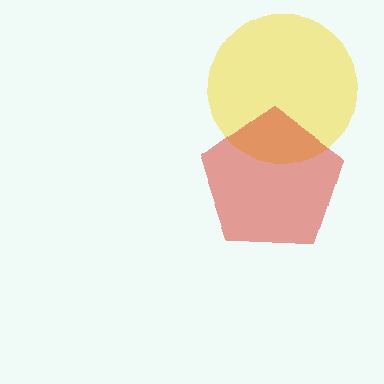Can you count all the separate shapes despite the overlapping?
Yes, there are 2 separate shapes.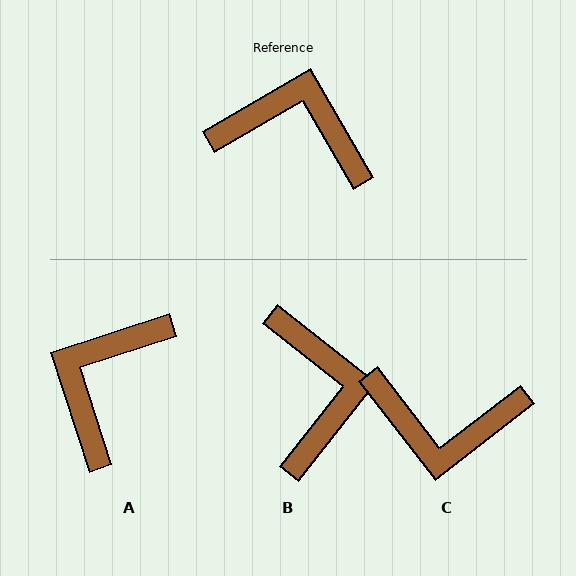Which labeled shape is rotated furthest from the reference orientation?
C, about 172 degrees away.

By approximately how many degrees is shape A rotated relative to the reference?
Approximately 78 degrees counter-clockwise.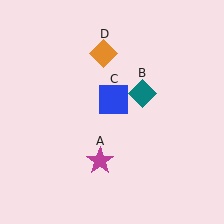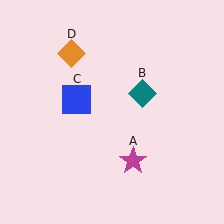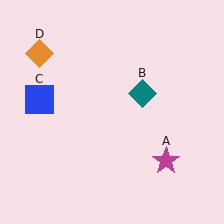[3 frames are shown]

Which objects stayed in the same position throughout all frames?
Teal diamond (object B) remained stationary.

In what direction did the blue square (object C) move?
The blue square (object C) moved left.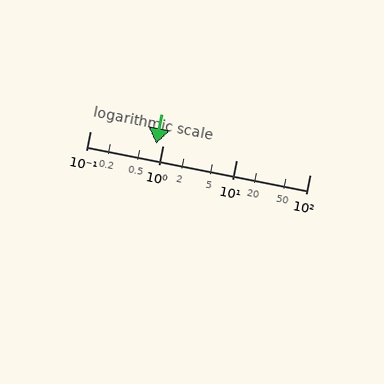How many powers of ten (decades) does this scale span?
The scale spans 3 decades, from 0.1 to 100.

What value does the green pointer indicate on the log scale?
The pointer indicates approximately 0.81.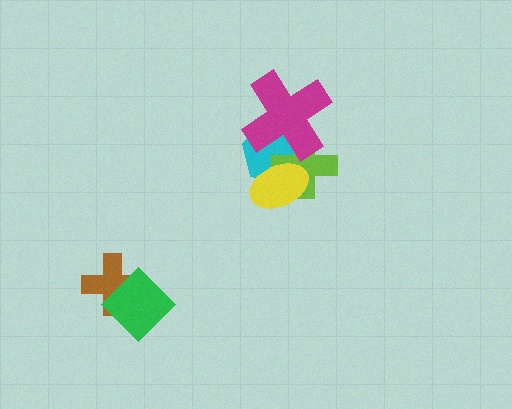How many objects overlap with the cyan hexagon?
3 objects overlap with the cyan hexagon.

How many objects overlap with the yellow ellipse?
2 objects overlap with the yellow ellipse.